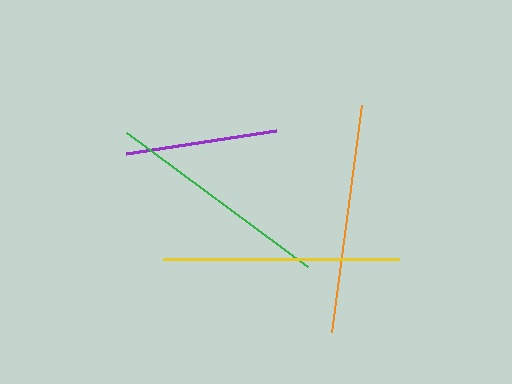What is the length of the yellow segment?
The yellow segment is approximately 236 pixels long.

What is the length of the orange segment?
The orange segment is approximately 229 pixels long.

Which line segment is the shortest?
The purple line is the shortest at approximately 152 pixels.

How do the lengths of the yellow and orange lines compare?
The yellow and orange lines are approximately the same length.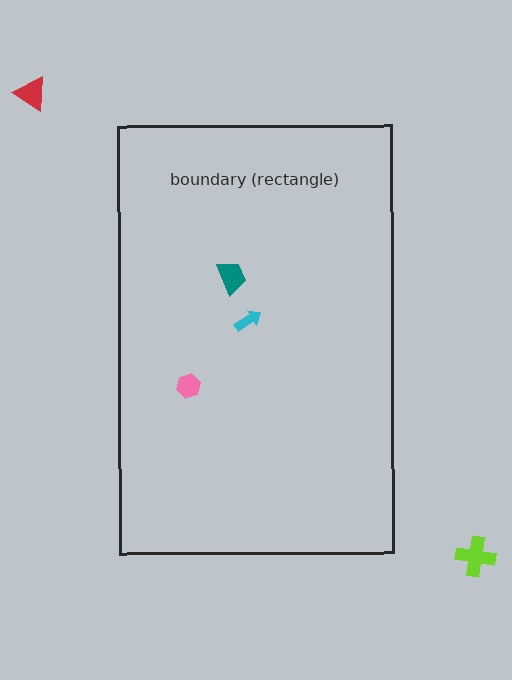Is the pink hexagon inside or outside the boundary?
Inside.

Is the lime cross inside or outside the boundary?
Outside.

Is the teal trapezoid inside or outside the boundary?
Inside.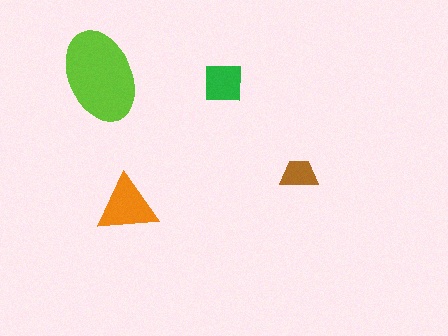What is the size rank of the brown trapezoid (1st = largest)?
4th.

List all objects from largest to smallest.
The lime ellipse, the orange triangle, the green square, the brown trapezoid.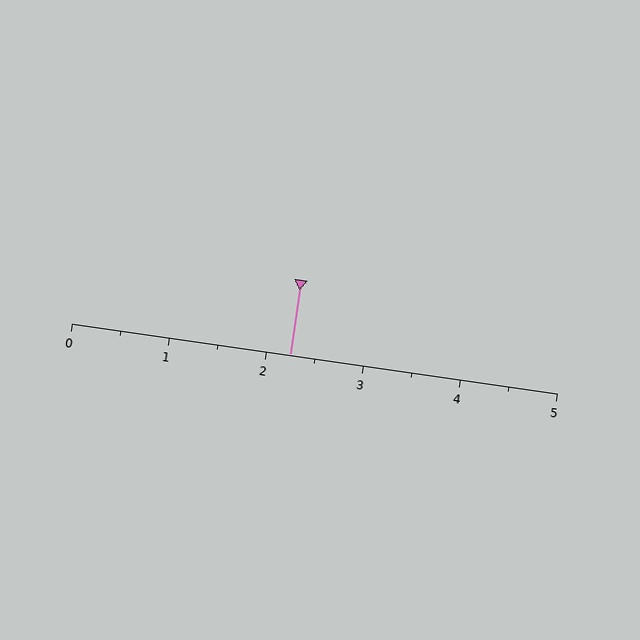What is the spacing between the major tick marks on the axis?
The major ticks are spaced 1 apart.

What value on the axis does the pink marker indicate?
The marker indicates approximately 2.2.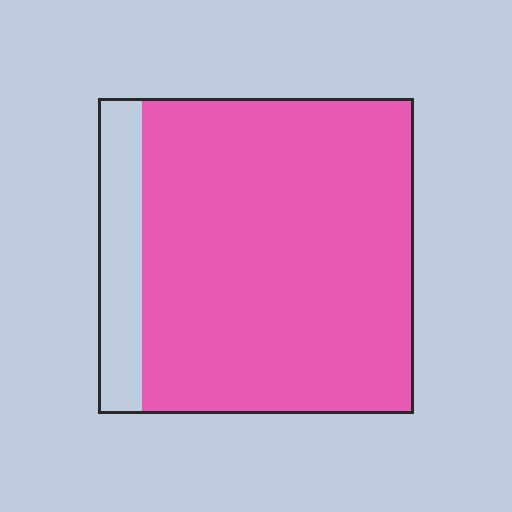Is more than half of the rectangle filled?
Yes.